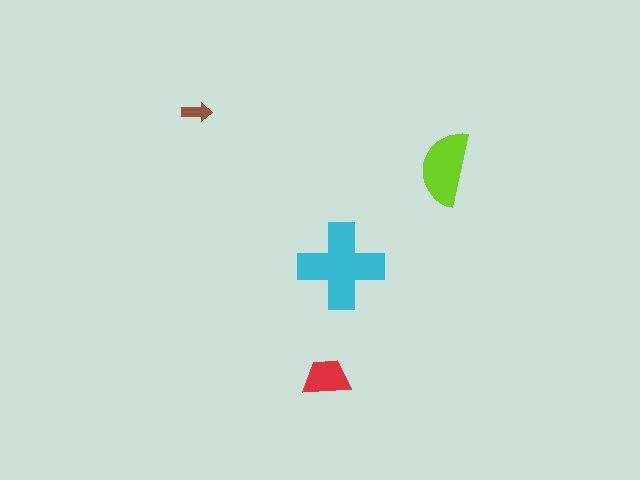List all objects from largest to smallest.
The cyan cross, the lime semicircle, the red trapezoid, the brown arrow.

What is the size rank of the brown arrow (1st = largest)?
4th.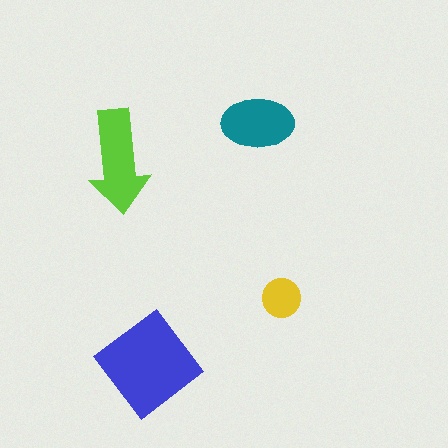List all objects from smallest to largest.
The yellow circle, the teal ellipse, the lime arrow, the blue diamond.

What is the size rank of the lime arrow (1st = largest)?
2nd.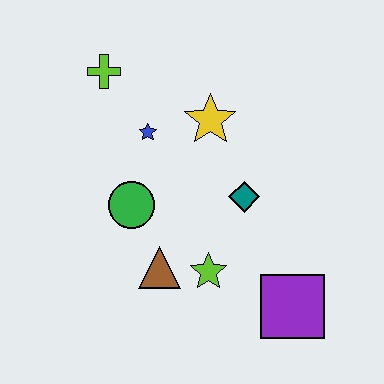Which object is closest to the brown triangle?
The lime star is closest to the brown triangle.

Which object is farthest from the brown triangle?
The lime cross is farthest from the brown triangle.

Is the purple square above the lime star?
No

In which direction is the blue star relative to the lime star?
The blue star is above the lime star.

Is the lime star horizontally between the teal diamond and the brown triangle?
Yes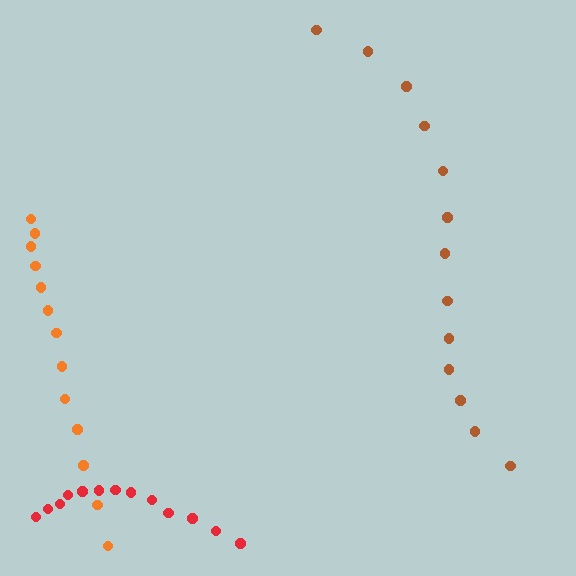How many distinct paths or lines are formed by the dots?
There are 3 distinct paths.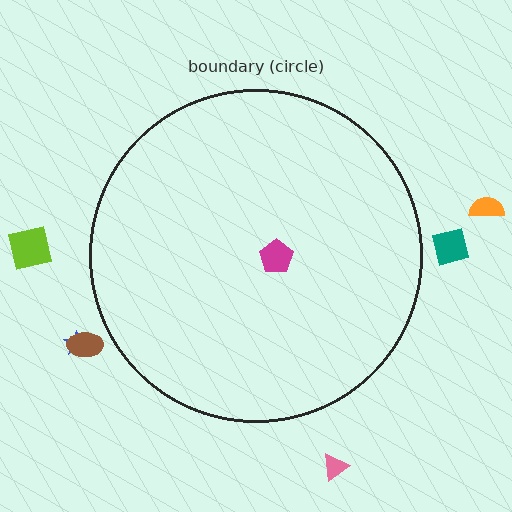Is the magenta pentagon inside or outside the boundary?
Inside.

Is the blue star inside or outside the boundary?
Outside.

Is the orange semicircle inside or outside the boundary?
Outside.